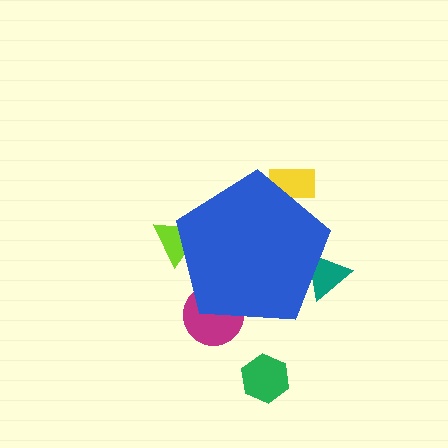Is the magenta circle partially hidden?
Yes, the magenta circle is partially hidden behind the blue pentagon.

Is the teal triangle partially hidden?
Yes, the teal triangle is partially hidden behind the blue pentagon.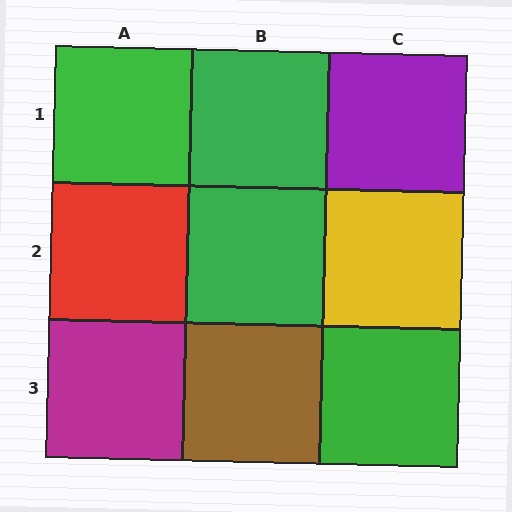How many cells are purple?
1 cell is purple.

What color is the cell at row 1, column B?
Green.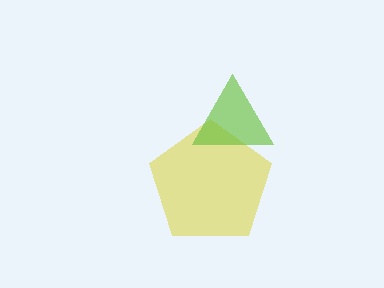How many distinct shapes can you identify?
There are 2 distinct shapes: a yellow pentagon, a lime triangle.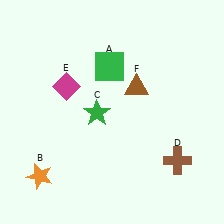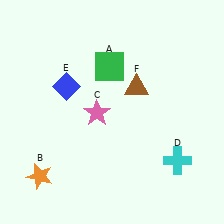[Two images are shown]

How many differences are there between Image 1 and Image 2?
There are 3 differences between the two images.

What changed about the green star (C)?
In Image 1, C is green. In Image 2, it changed to pink.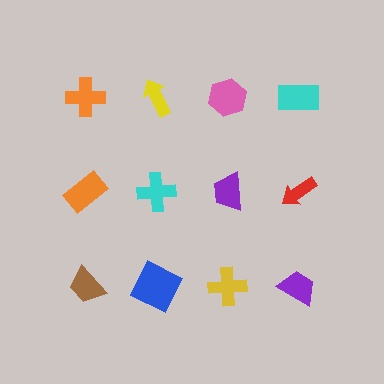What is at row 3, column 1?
A brown trapezoid.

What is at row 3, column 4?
A purple trapezoid.